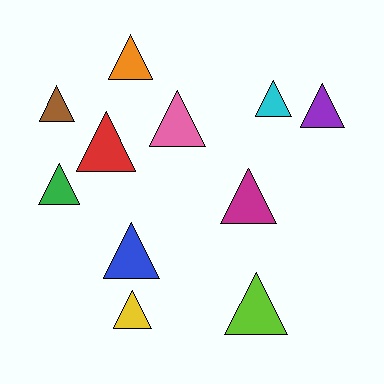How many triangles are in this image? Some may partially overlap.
There are 11 triangles.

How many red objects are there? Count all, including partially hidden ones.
There is 1 red object.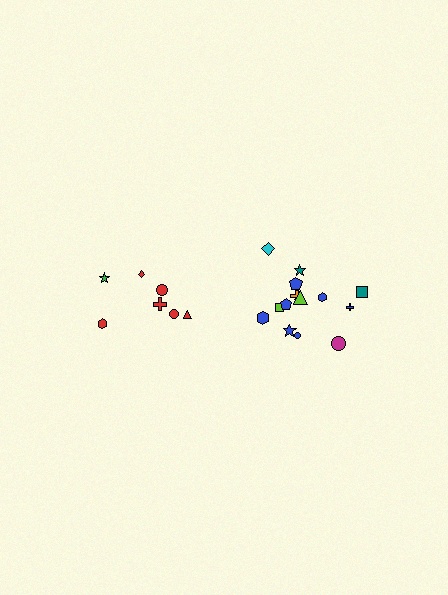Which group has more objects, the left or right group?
The right group.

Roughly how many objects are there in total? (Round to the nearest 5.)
Roughly 20 objects in total.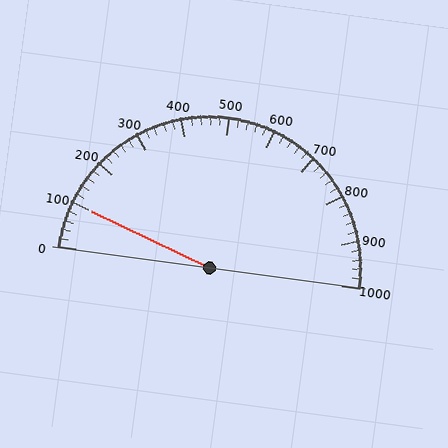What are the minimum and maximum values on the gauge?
The gauge ranges from 0 to 1000.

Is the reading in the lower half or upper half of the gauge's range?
The reading is in the lower half of the range (0 to 1000).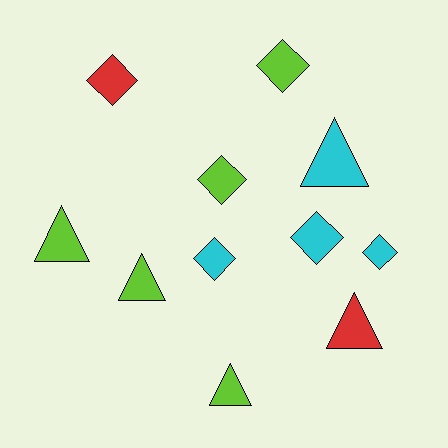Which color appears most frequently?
Lime, with 5 objects.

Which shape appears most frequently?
Diamond, with 6 objects.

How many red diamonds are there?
There is 1 red diamond.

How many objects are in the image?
There are 11 objects.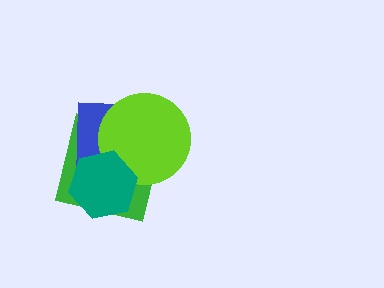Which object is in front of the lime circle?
The teal hexagon is in front of the lime circle.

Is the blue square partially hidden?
Yes, it is partially covered by another shape.